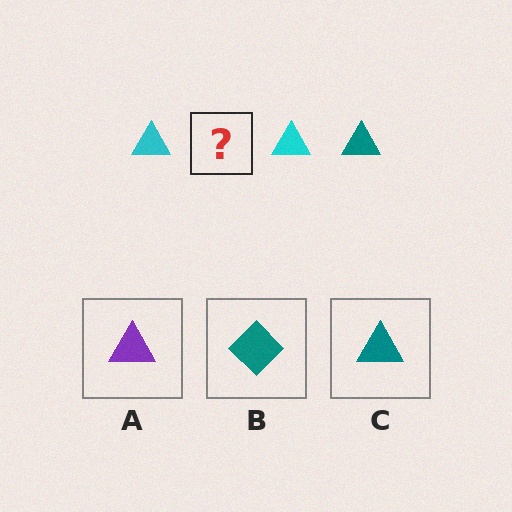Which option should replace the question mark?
Option C.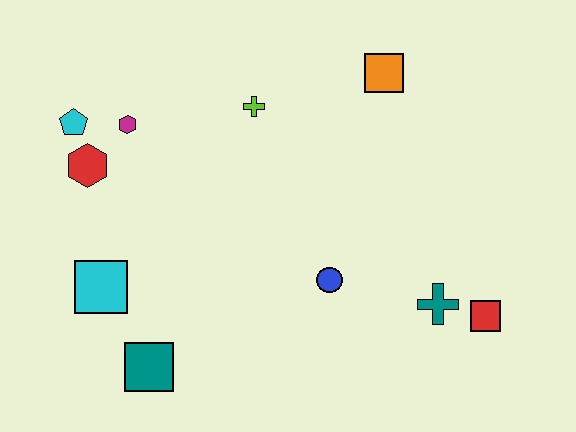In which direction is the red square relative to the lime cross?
The red square is to the right of the lime cross.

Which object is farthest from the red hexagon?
The red square is farthest from the red hexagon.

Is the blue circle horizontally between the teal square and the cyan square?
No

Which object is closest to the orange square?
The lime cross is closest to the orange square.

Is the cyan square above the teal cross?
Yes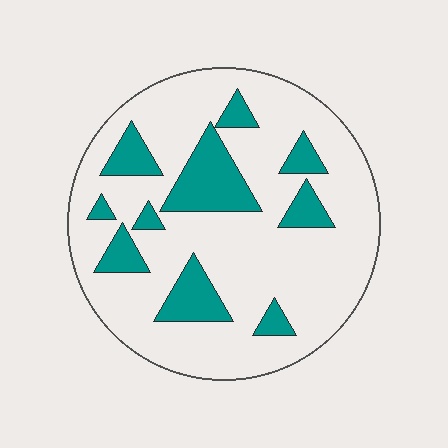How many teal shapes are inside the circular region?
10.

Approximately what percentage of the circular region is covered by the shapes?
Approximately 20%.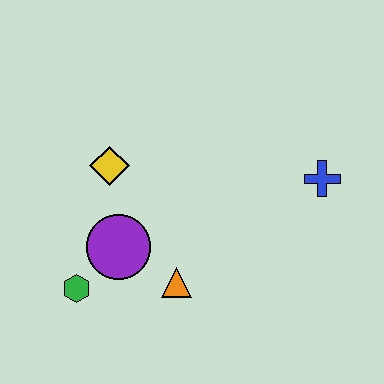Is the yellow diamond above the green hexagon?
Yes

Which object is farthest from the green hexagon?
The blue cross is farthest from the green hexagon.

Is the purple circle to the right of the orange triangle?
No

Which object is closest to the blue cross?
The orange triangle is closest to the blue cross.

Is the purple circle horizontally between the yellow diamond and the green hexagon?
No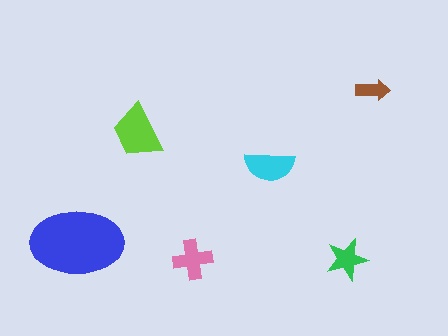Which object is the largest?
The blue ellipse.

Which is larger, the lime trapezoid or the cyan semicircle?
The lime trapezoid.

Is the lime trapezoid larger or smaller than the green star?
Larger.